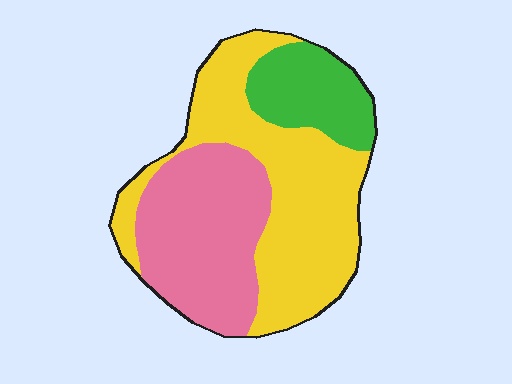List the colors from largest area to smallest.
From largest to smallest: yellow, pink, green.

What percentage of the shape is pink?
Pink takes up about one third (1/3) of the shape.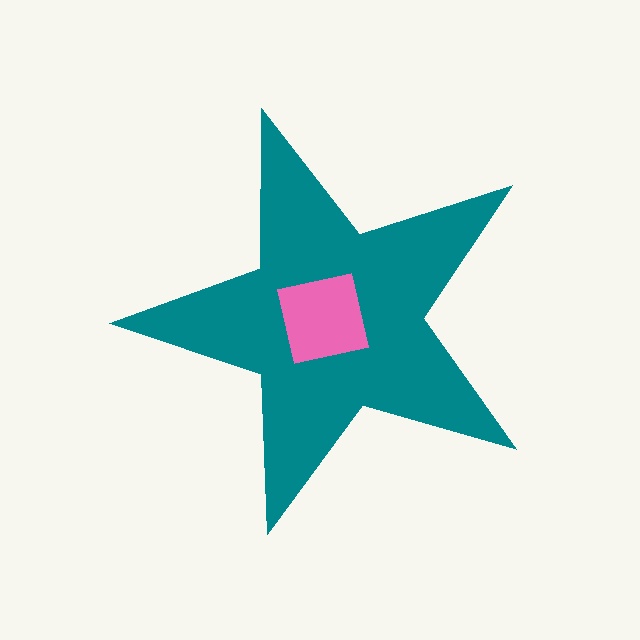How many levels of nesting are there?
2.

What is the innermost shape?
The pink square.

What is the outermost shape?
The teal star.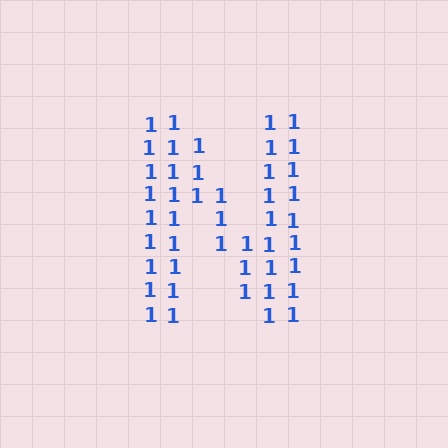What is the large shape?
The large shape is the letter N.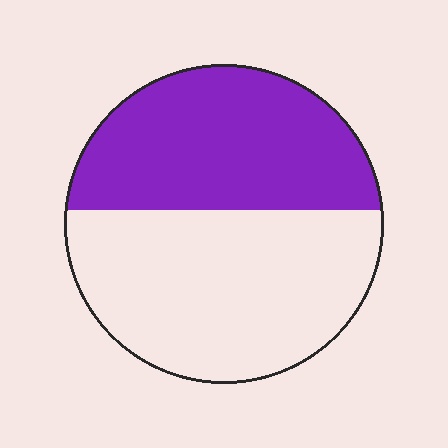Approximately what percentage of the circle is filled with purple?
Approximately 45%.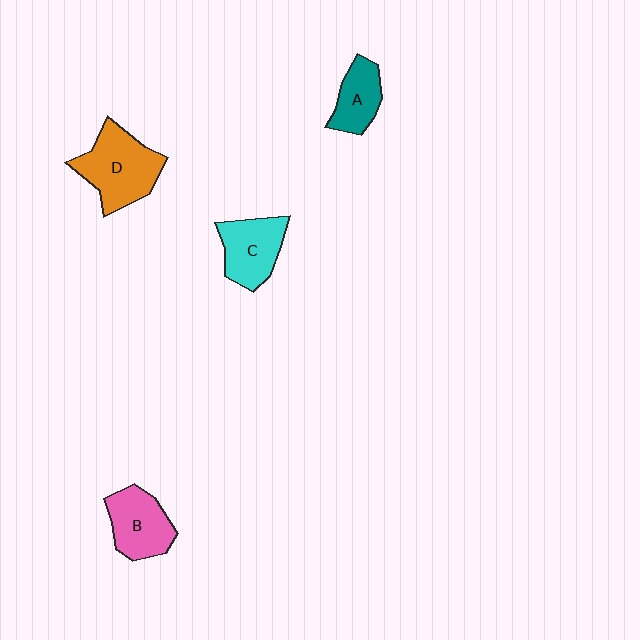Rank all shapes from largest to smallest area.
From largest to smallest: D (orange), C (cyan), B (pink), A (teal).